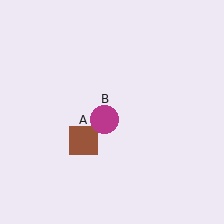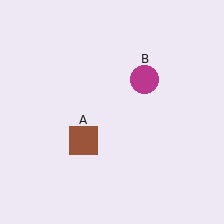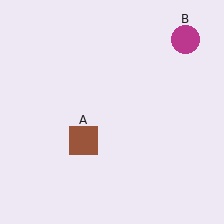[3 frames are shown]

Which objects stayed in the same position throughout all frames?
Brown square (object A) remained stationary.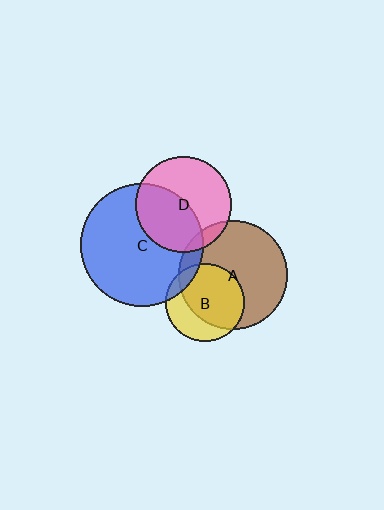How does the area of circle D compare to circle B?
Approximately 1.5 times.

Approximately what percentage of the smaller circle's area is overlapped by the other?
Approximately 45%.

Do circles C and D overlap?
Yes.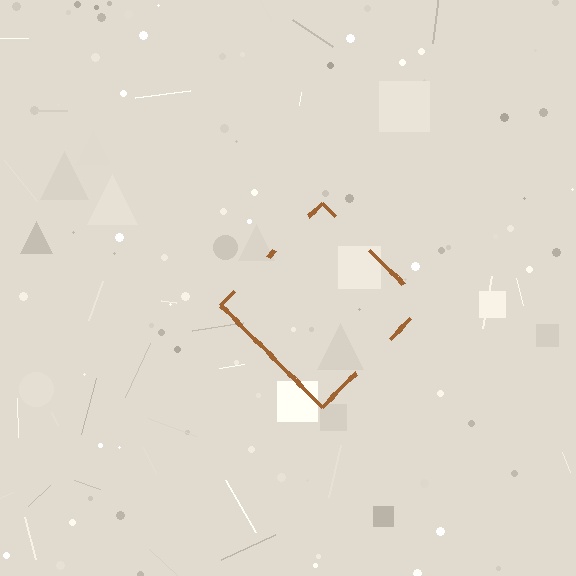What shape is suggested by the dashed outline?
The dashed outline suggests a diamond.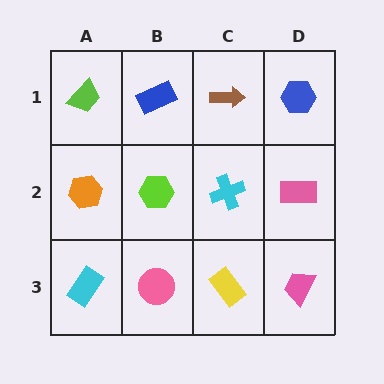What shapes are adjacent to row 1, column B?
A lime hexagon (row 2, column B), a lime trapezoid (row 1, column A), a brown arrow (row 1, column C).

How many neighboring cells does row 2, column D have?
3.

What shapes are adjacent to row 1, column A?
An orange hexagon (row 2, column A), a blue rectangle (row 1, column B).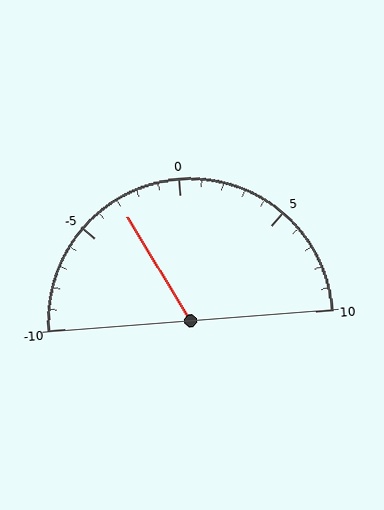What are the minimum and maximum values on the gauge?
The gauge ranges from -10 to 10.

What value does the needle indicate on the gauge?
The needle indicates approximately -3.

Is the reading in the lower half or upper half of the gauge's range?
The reading is in the lower half of the range (-10 to 10).